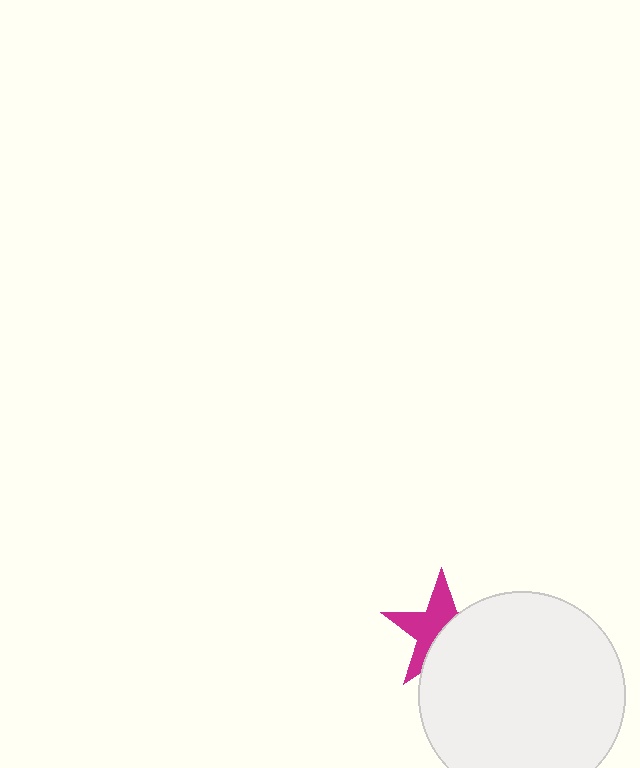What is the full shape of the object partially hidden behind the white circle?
The partially hidden object is a magenta star.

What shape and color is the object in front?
The object in front is a white circle.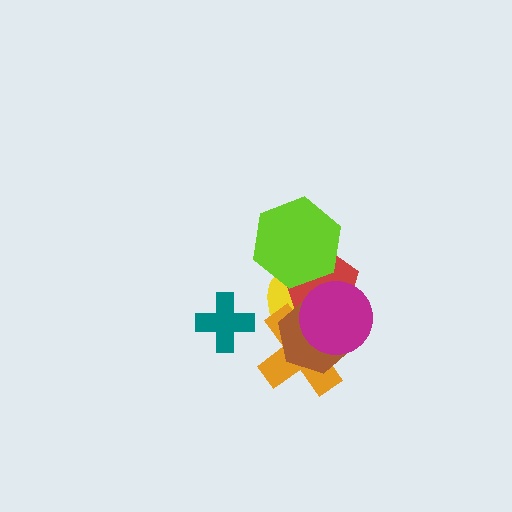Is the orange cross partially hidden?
Yes, it is partially covered by another shape.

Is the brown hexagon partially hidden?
Yes, it is partially covered by another shape.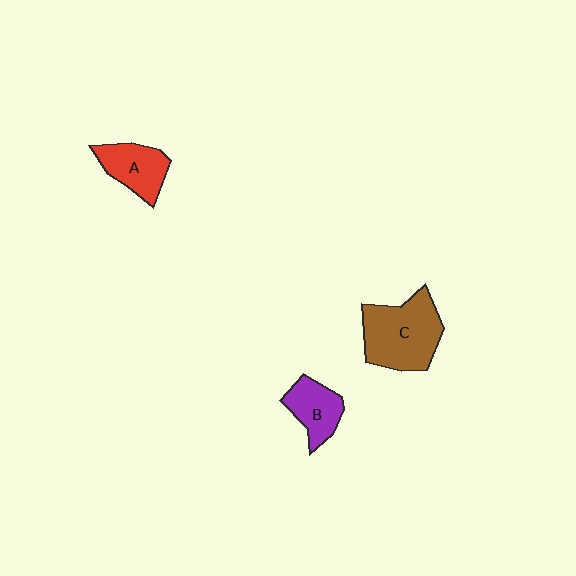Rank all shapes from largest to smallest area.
From largest to smallest: C (brown), A (red), B (purple).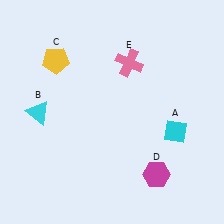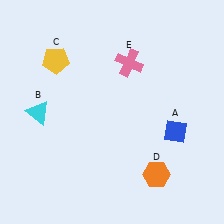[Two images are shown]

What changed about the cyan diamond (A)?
In Image 1, A is cyan. In Image 2, it changed to blue.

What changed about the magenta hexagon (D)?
In Image 1, D is magenta. In Image 2, it changed to orange.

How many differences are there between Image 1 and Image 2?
There are 2 differences between the two images.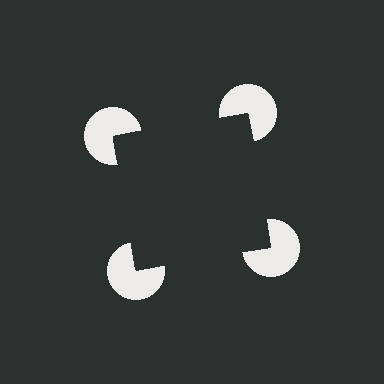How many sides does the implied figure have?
4 sides.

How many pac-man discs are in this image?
There are 4 — one at each vertex of the illusory square.